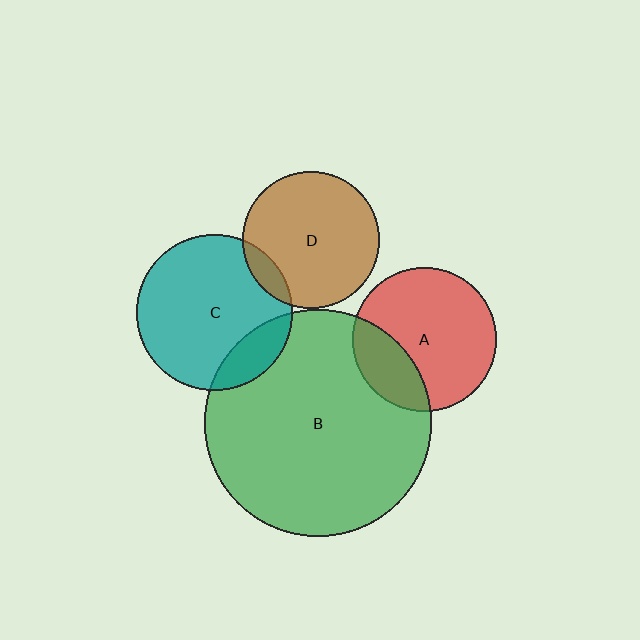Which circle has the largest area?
Circle B (green).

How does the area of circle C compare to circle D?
Approximately 1.3 times.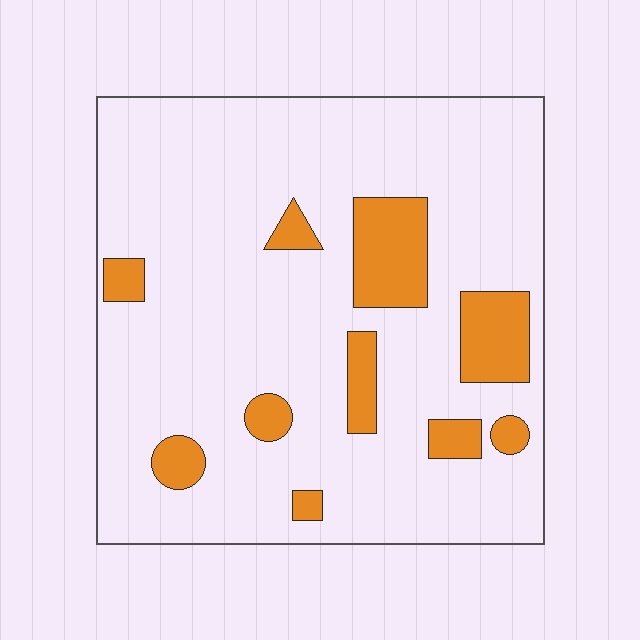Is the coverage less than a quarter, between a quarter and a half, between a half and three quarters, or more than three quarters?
Less than a quarter.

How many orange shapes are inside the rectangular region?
10.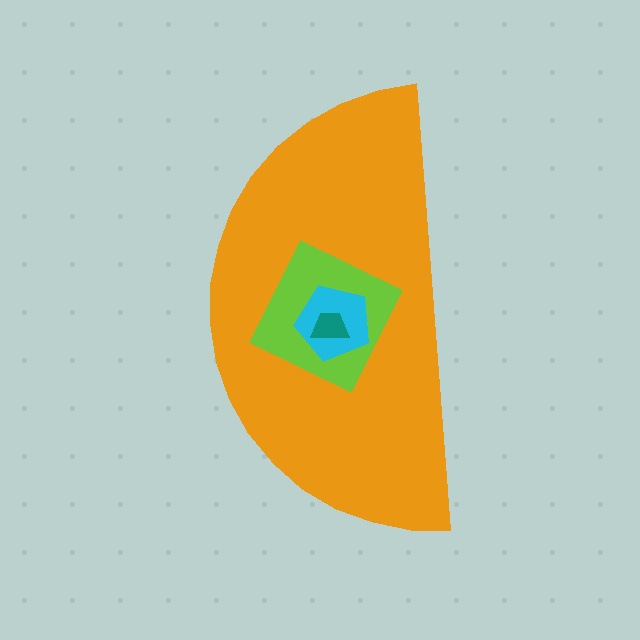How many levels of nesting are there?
4.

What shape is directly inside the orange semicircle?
The lime diamond.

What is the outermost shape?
The orange semicircle.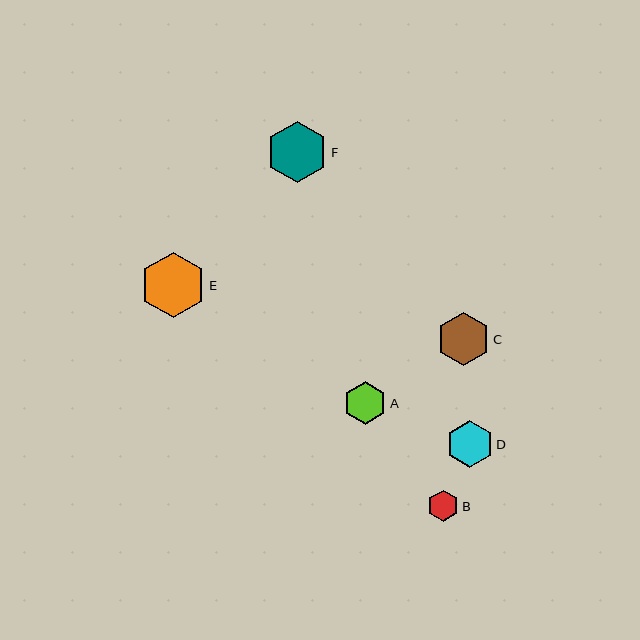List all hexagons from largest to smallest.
From largest to smallest: E, F, C, D, A, B.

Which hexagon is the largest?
Hexagon E is the largest with a size of approximately 66 pixels.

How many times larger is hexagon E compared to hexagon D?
Hexagon E is approximately 1.4 times the size of hexagon D.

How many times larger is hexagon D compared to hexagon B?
Hexagon D is approximately 1.5 times the size of hexagon B.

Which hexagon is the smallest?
Hexagon B is the smallest with a size of approximately 32 pixels.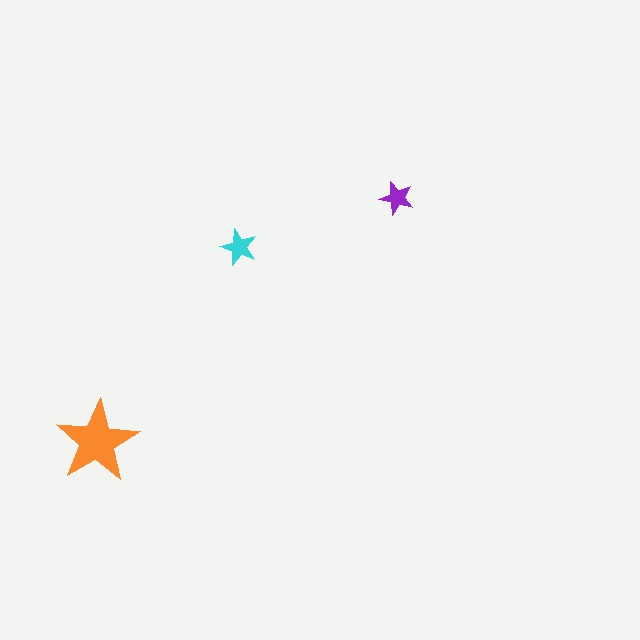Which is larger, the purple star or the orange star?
The orange one.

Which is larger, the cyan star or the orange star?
The orange one.